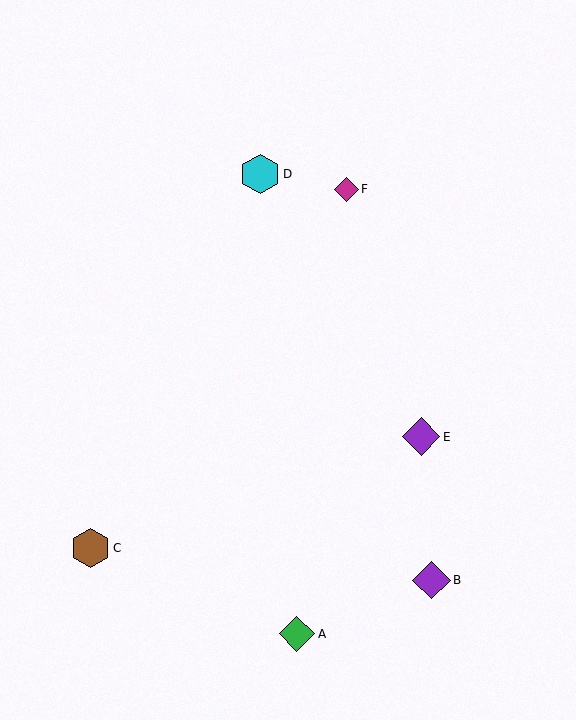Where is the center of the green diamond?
The center of the green diamond is at (297, 634).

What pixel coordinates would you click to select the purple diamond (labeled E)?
Click at (421, 437) to select the purple diamond E.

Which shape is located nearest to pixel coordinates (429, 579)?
The purple diamond (labeled B) at (432, 580) is nearest to that location.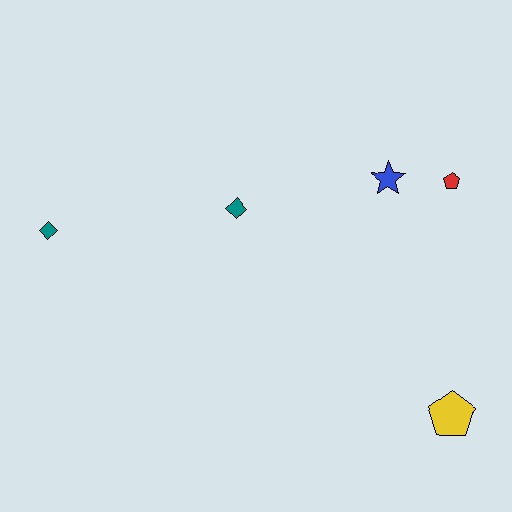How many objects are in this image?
There are 5 objects.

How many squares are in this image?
There are no squares.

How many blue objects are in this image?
There is 1 blue object.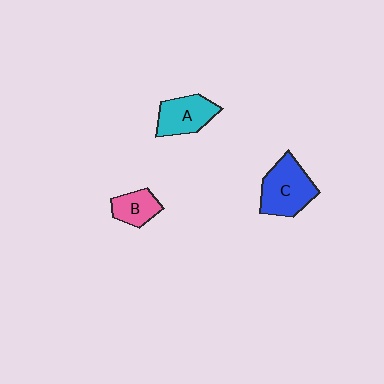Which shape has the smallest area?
Shape B (pink).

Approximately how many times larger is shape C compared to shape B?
Approximately 1.8 times.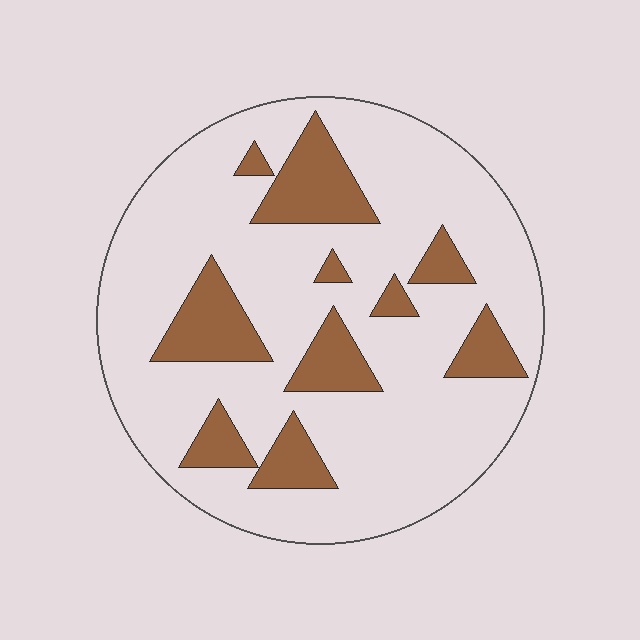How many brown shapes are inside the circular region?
10.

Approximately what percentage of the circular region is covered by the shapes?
Approximately 20%.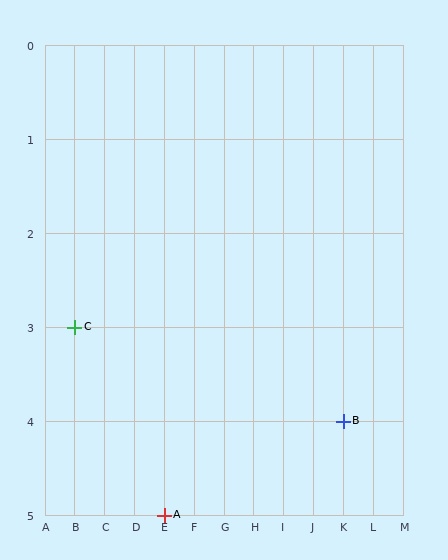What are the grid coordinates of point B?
Point B is at grid coordinates (K, 4).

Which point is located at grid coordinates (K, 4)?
Point B is at (K, 4).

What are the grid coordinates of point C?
Point C is at grid coordinates (B, 3).